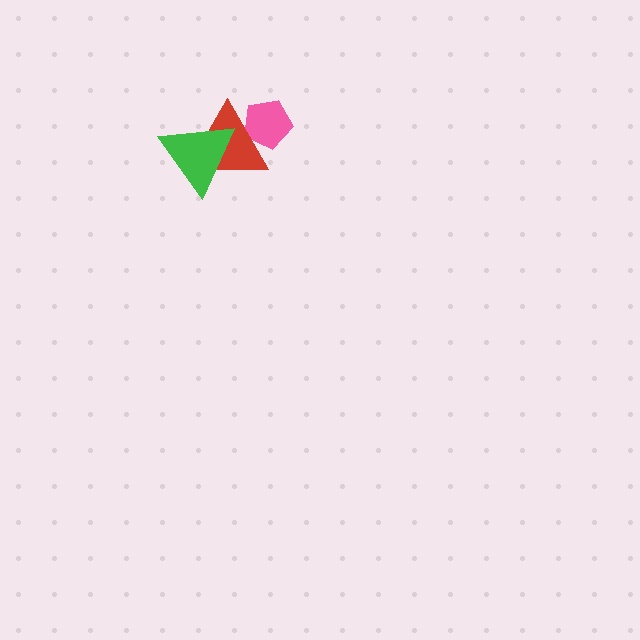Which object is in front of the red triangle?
The green triangle is in front of the red triangle.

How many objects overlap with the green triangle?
1 object overlaps with the green triangle.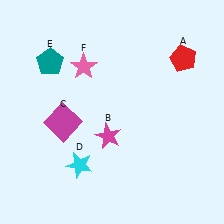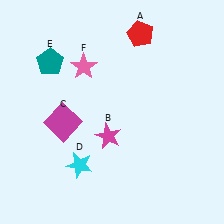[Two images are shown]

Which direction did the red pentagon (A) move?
The red pentagon (A) moved left.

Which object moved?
The red pentagon (A) moved left.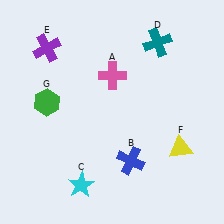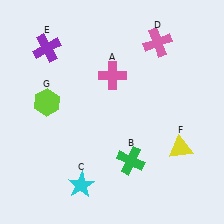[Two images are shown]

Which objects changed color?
B changed from blue to green. D changed from teal to pink. G changed from green to lime.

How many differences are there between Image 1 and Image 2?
There are 3 differences between the two images.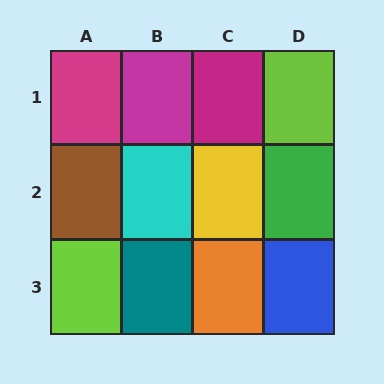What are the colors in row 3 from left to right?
Lime, teal, orange, blue.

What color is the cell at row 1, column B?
Magenta.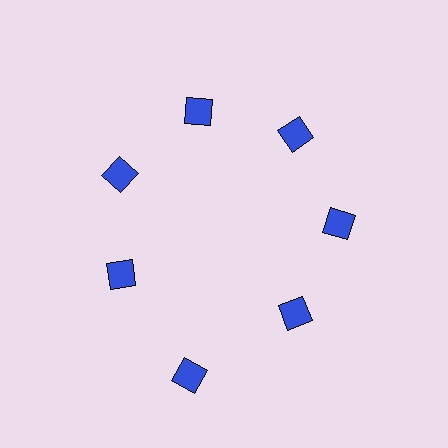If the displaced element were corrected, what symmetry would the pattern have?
It would have 7-fold rotational symmetry — the pattern would map onto itself every 51 degrees.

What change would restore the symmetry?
The symmetry would be restored by moving it inward, back onto the ring so that all 7 diamonds sit at equal angles and equal distance from the center.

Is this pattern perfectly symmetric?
No. The 7 blue diamonds are arranged in a ring, but one element near the 6 o'clock position is pushed outward from the center, breaking the 7-fold rotational symmetry.